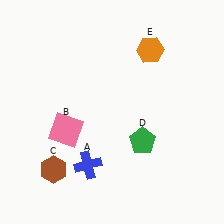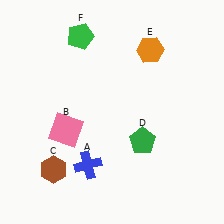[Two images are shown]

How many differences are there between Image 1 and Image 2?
There is 1 difference between the two images.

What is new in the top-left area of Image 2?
A green pentagon (F) was added in the top-left area of Image 2.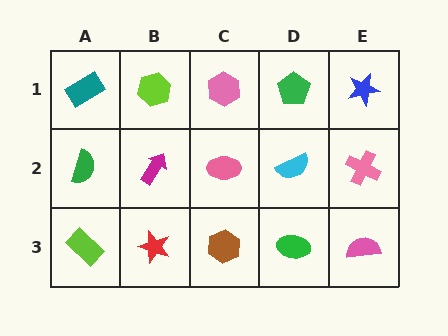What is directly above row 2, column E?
A blue star.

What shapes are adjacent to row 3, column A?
A green semicircle (row 2, column A), a red star (row 3, column B).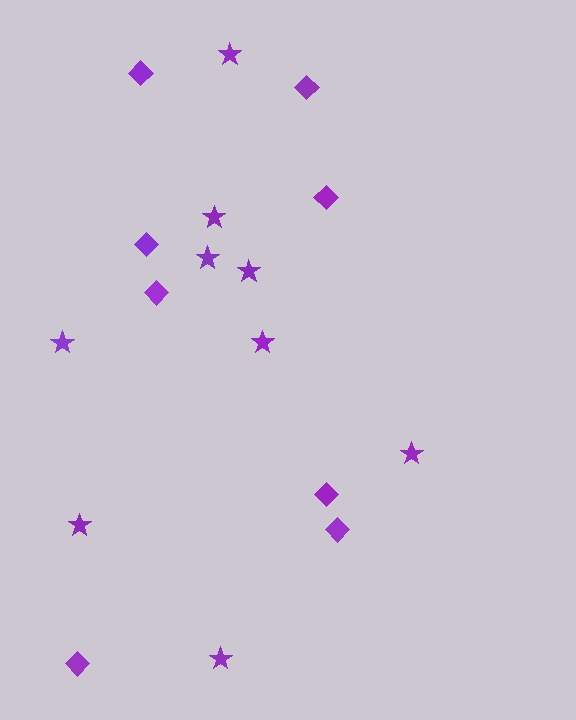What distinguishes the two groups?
There are 2 groups: one group of diamonds (8) and one group of stars (9).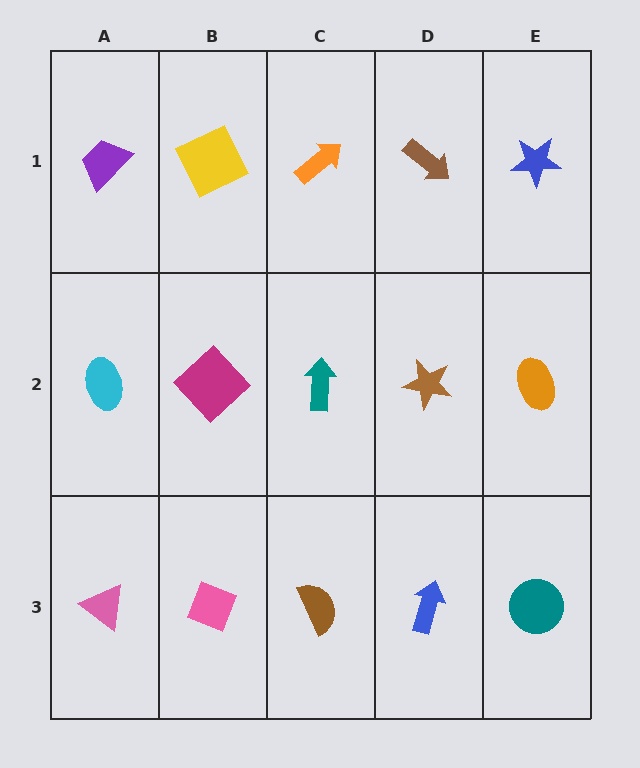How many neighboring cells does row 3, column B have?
3.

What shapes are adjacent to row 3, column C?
A teal arrow (row 2, column C), a pink diamond (row 3, column B), a blue arrow (row 3, column D).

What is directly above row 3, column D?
A brown star.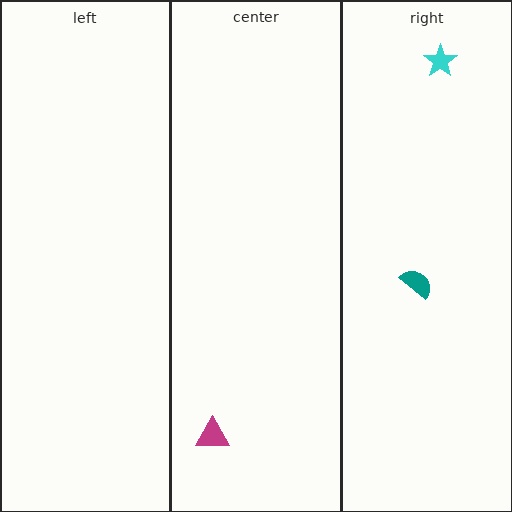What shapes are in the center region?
The magenta triangle.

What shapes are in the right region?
The cyan star, the teal semicircle.